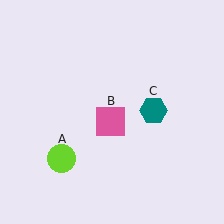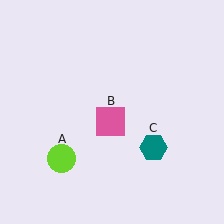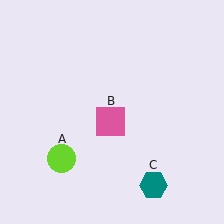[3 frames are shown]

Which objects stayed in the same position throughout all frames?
Lime circle (object A) and pink square (object B) remained stationary.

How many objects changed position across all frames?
1 object changed position: teal hexagon (object C).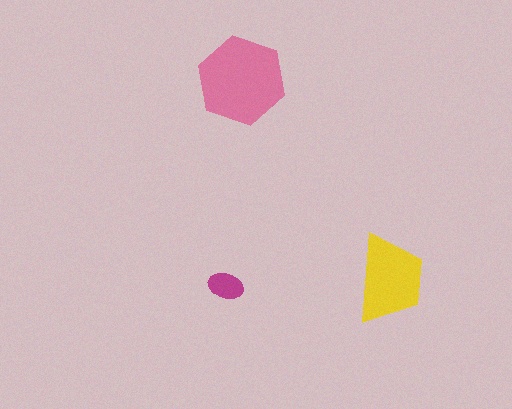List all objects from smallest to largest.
The magenta ellipse, the yellow trapezoid, the pink hexagon.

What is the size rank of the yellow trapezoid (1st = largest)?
2nd.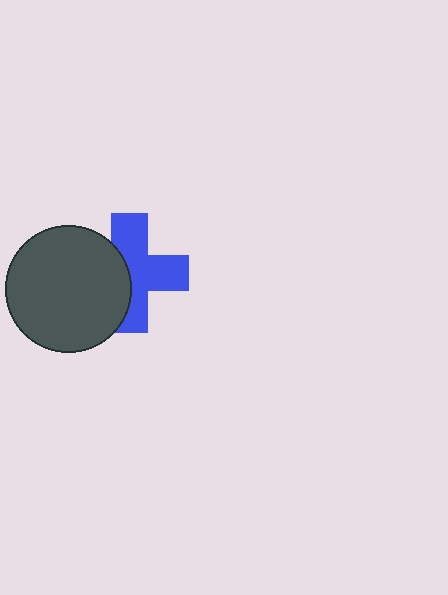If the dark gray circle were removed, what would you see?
You would see the complete blue cross.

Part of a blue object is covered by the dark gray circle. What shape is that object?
It is a cross.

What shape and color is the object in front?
The object in front is a dark gray circle.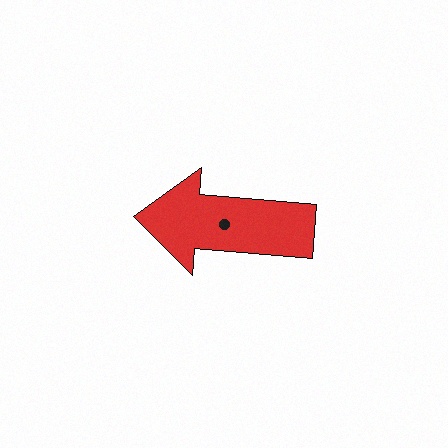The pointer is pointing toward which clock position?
Roughly 9 o'clock.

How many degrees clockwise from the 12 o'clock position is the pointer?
Approximately 275 degrees.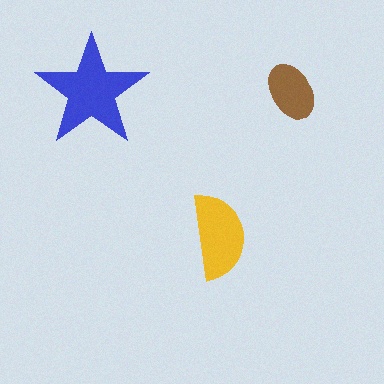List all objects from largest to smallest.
The blue star, the yellow semicircle, the brown ellipse.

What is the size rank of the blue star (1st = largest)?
1st.